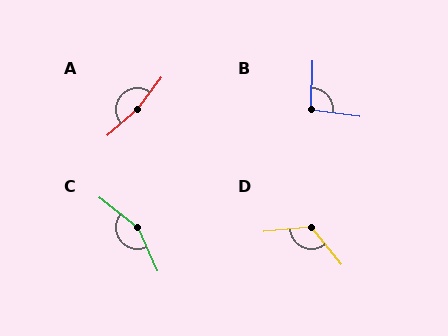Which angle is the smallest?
B, at approximately 96 degrees.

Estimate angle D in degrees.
Approximately 124 degrees.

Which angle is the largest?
A, at approximately 167 degrees.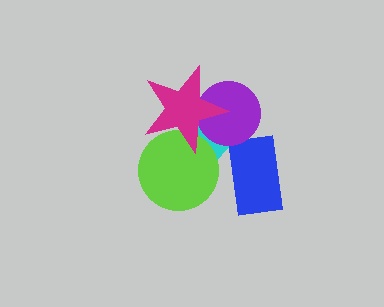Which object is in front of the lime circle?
The magenta star is in front of the lime circle.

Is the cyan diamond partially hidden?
Yes, it is partially covered by another shape.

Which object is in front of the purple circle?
The magenta star is in front of the purple circle.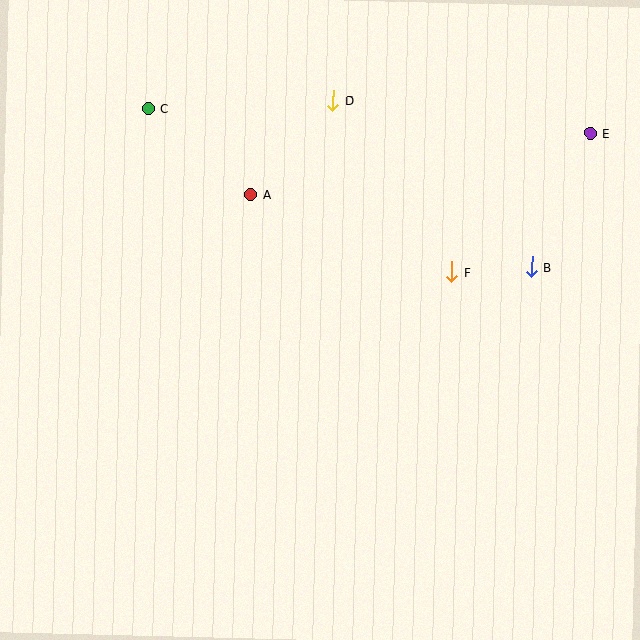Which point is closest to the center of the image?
Point F at (452, 272) is closest to the center.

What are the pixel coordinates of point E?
Point E is at (590, 134).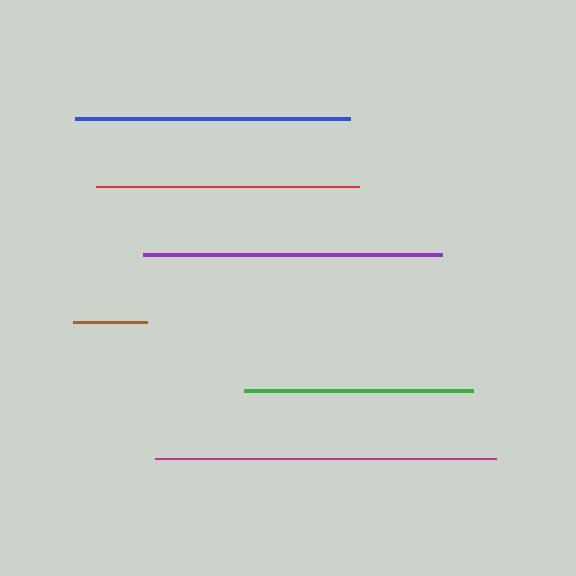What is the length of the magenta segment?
The magenta segment is approximately 340 pixels long.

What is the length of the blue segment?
The blue segment is approximately 275 pixels long.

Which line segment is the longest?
The magenta line is the longest at approximately 340 pixels.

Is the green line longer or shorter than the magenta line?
The magenta line is longer than the green line.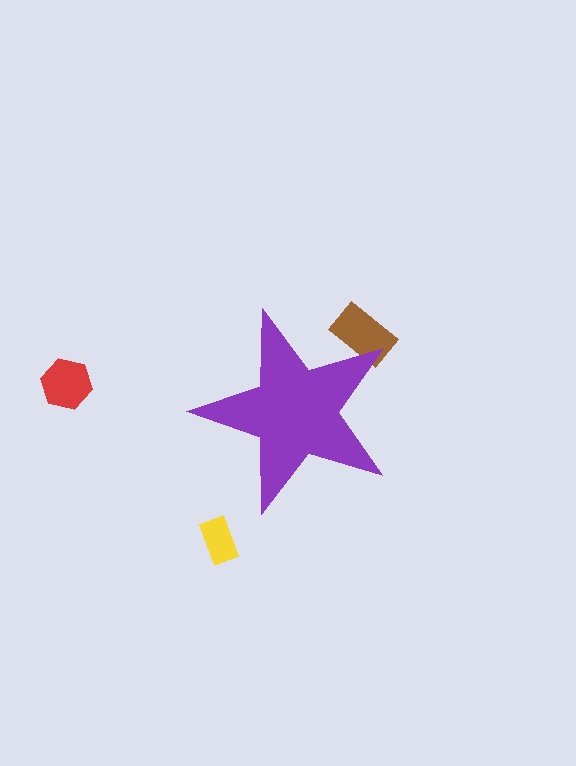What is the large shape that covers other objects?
A purple star.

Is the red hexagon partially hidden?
No, the red hexagon is fully visible.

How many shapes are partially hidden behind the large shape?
1 shape is partially hidden.